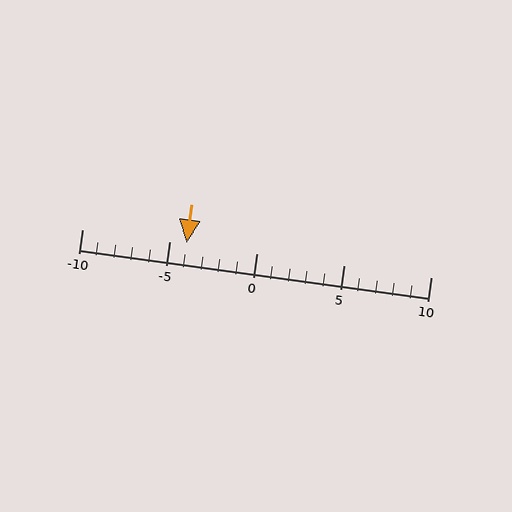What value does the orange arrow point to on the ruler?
The orange arrow points to approximately -4.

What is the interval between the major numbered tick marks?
The major tick marks are spaced 5 units apart.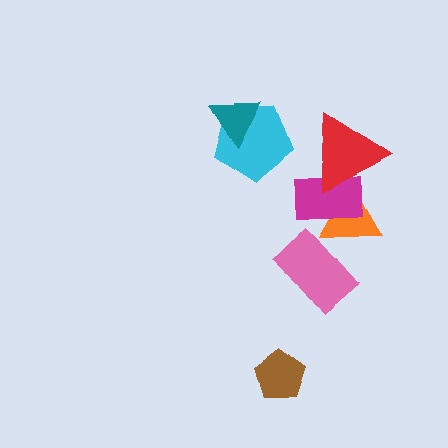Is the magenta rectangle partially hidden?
Yes, it is partially covered by another shape.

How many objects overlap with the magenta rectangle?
2 objects overlap with the magenta rectangle.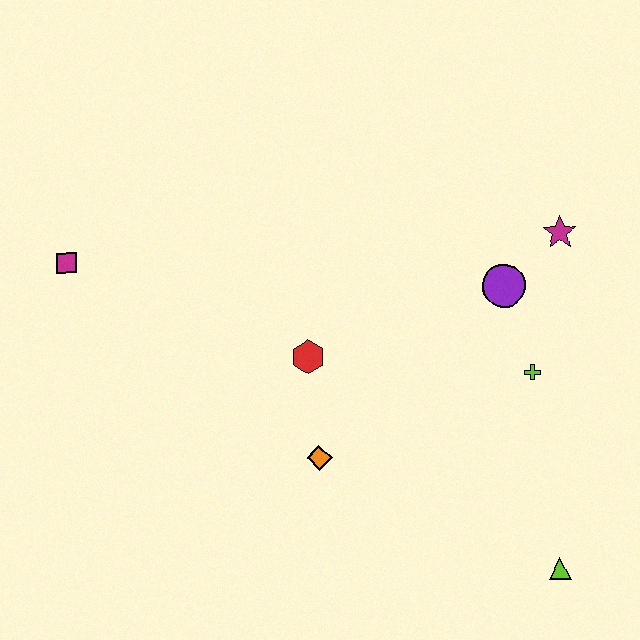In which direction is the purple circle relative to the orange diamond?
The purple circle is to the right of the orange diamond.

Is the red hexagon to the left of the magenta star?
Yes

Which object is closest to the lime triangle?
The lime cross is closest to the lime triangle.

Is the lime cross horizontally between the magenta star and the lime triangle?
No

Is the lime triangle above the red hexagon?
No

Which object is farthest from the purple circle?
The magenta square is farthest from the purple circle.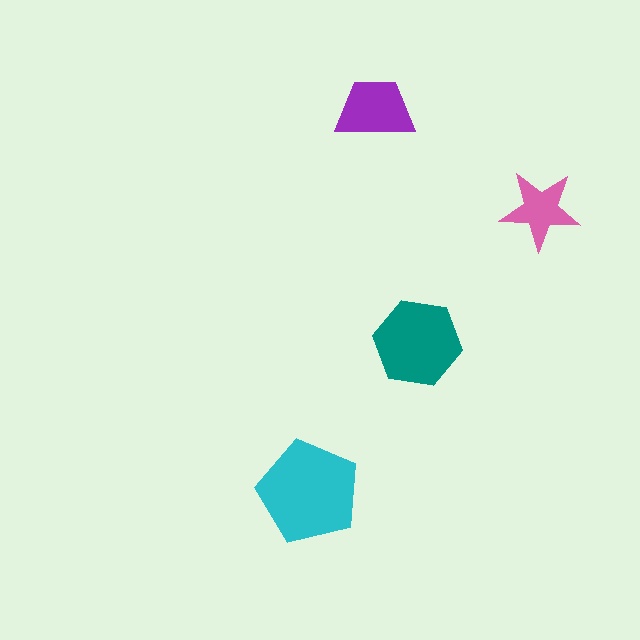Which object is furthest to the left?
The cyan pentagon is leftmost.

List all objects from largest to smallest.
The cyan pentagon, the teal hexagon, the purple trapezoid, the pink star.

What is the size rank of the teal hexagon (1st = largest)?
2nd.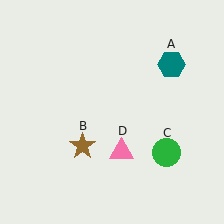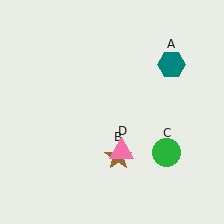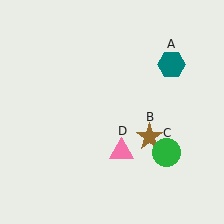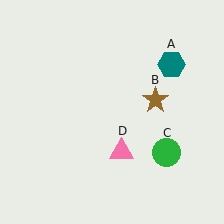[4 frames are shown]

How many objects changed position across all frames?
1 object changed position: brown star (object B).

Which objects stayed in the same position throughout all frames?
Teal hexagon (object A) and green circle (object C) and pink triangle (object D) remained stationary.